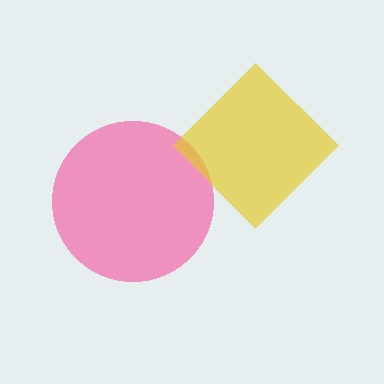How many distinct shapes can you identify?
There are 2 distinct shapes: a pink circle, a yellow diamond.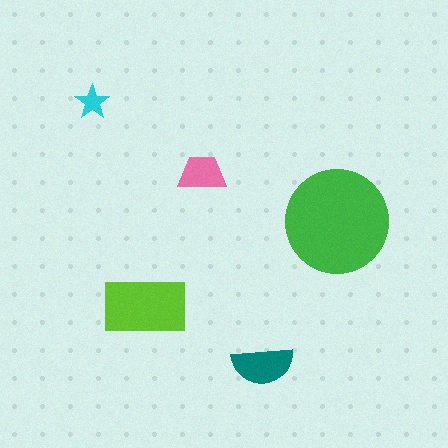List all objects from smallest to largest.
The cyan star, the pink trapezoid, the teal semicircle, the lime rectangle, the green circle.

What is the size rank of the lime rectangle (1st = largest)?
2nd.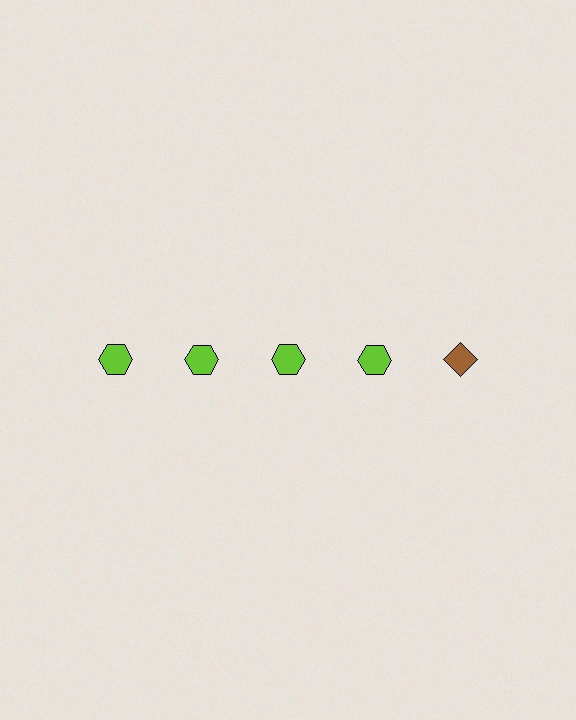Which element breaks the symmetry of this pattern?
The brown diamond in the top row, rightmost column breaks the symmetry. All other shapes are lime hexagons.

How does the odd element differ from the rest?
It differs in both color (brown instead of lime) and shape (diamond instead of hexagon).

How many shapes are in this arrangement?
There are 5 shapes arranged in a grid pattern.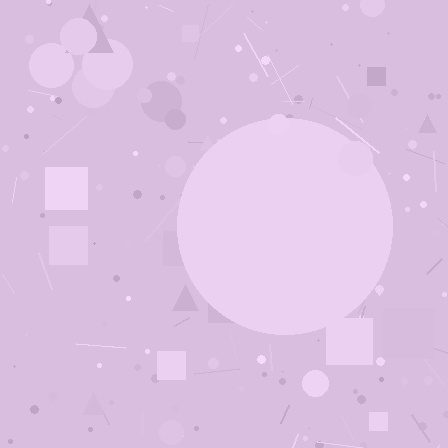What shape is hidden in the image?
A circle is hidden in the image.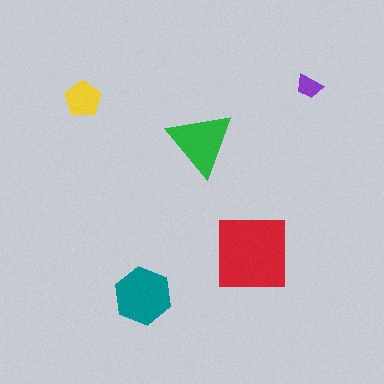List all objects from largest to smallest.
The red square, the teal hexagon, the green triangle, the yellow pentagon, the purple trapezoid.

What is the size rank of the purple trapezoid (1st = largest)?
5th.